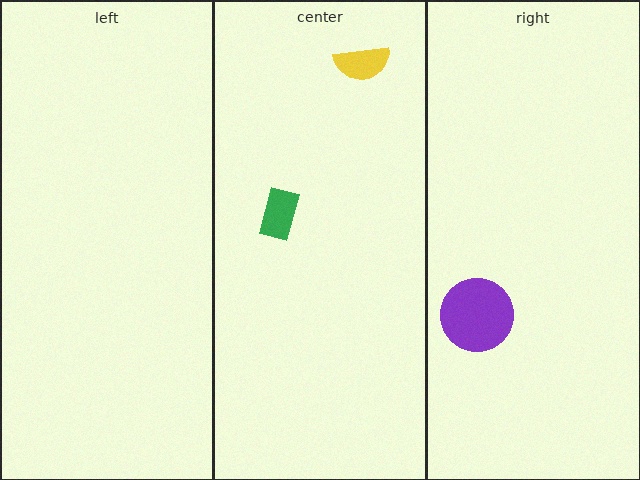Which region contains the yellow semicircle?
The center region.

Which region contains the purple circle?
The right region.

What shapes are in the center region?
The green rectangle, the yellow semicircle.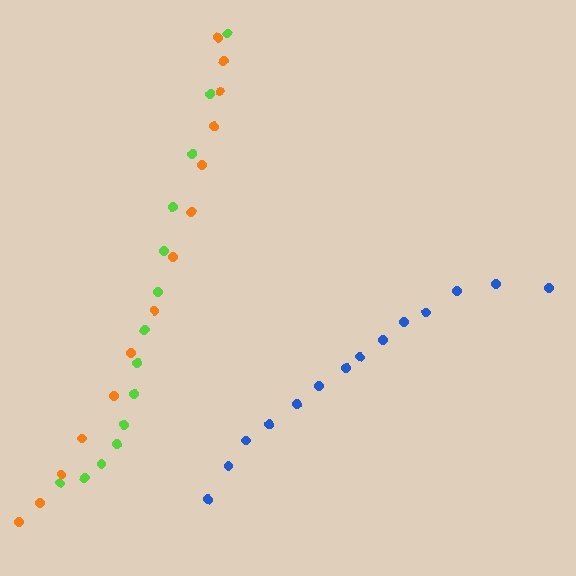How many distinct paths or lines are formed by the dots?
There are 3 distinct paths.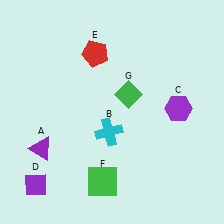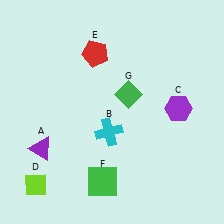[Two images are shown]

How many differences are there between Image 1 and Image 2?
There is 1 difference between the two images.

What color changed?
The diamond (D) changed from purple in Image 1 to lime in Image 2.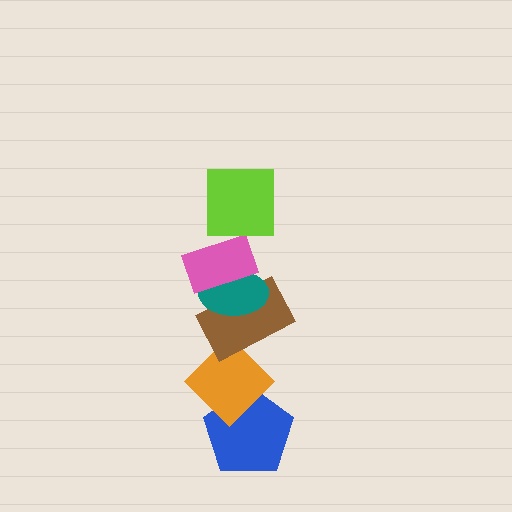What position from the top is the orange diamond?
The orange diamond is 5th from the top.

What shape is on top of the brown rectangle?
The teal ellipse is on top of the brown rectangle.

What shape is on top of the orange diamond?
The brown rectangle is on top of the orange diamond.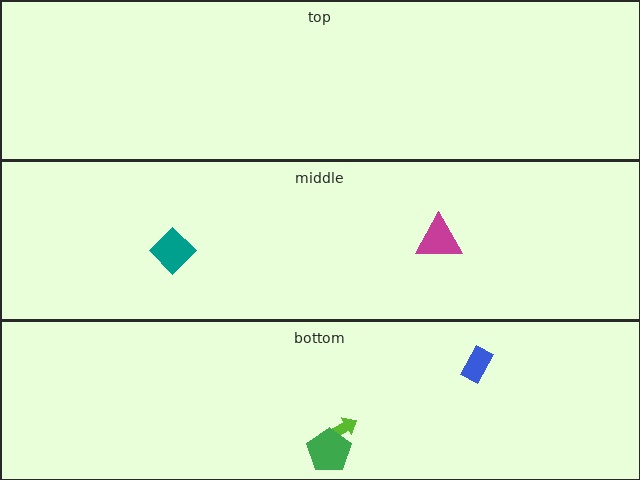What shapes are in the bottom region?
The lime arrow, the green pentagon, the blue rectangle.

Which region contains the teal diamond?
The middle region.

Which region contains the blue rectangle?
The bottom region.